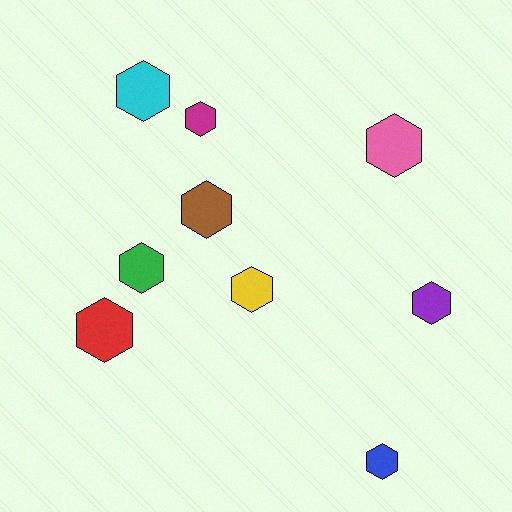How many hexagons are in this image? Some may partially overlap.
There are 9 hexagons.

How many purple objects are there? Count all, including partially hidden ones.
There is 1 purple object.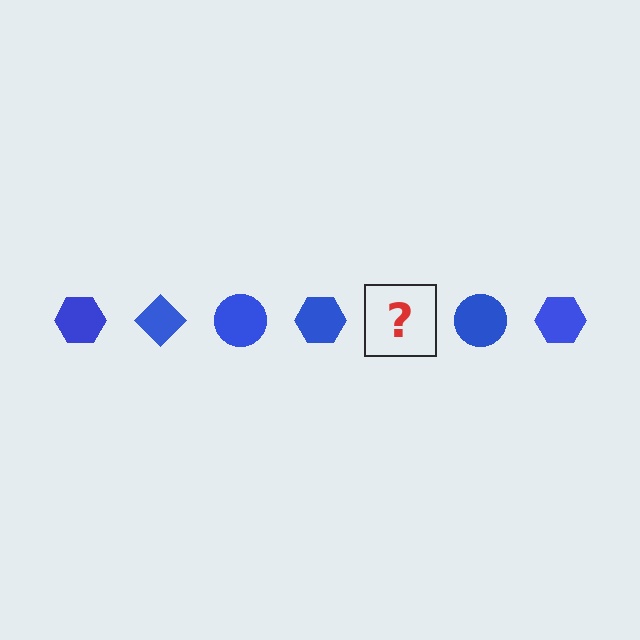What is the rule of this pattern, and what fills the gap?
The rule is that the pattern cycles through hexagon, diamond, circle shapes in blue. The gap should be filled with a blue diamond.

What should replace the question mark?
The question mark should be replaced with a blue diamond.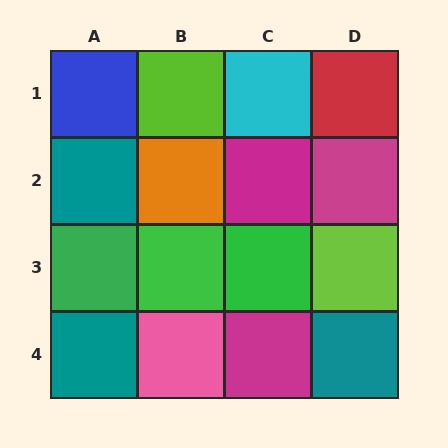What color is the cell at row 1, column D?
Red.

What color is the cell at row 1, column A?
Blue.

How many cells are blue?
1 cell is blue.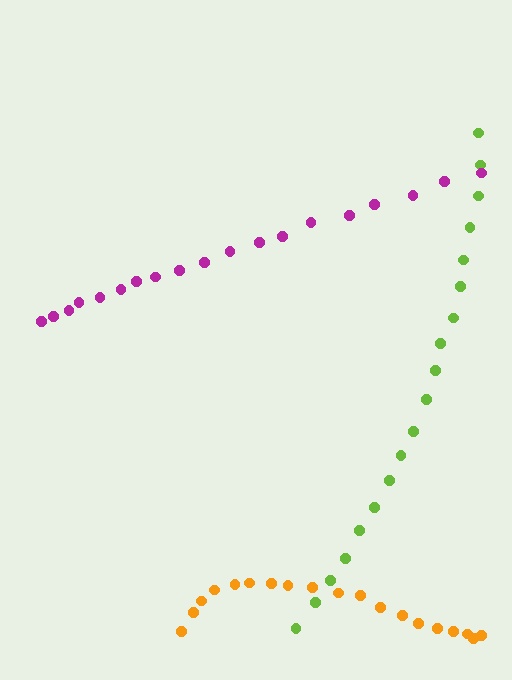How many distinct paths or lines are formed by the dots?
There are 3 distinct paths.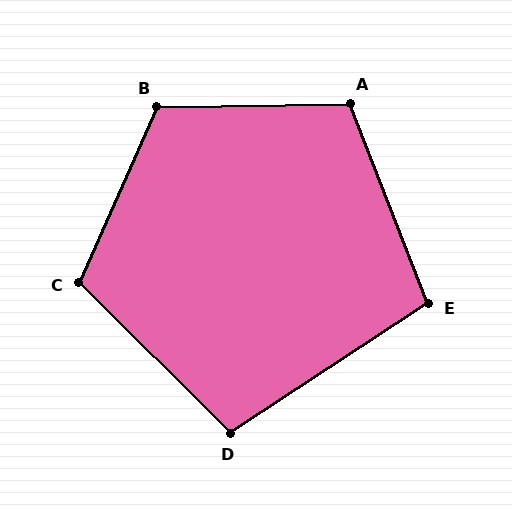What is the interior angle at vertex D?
Approximately 102 degrees (obtuse).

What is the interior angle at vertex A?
Approximately 110 degrees (obtuse).